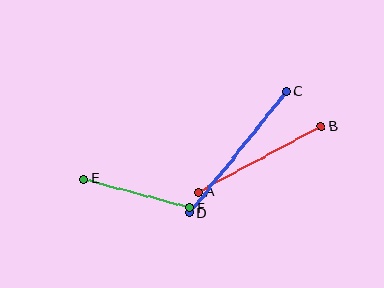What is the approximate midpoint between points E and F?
The midpoint is at approximately (137, 193) pixels.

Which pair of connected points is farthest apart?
Points C and D are farthest apart.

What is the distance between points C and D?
The distance is approximately 155 pixels.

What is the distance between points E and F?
The distance is approximately 110 pixels.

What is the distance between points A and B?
The distance is approximately 140 pixels.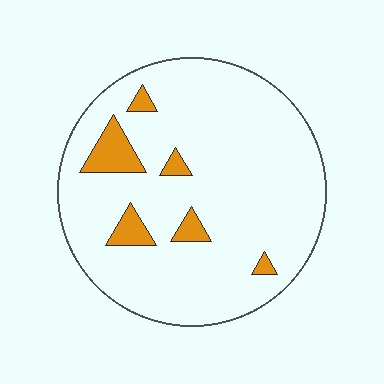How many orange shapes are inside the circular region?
6.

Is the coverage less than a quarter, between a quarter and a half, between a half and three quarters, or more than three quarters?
Less than a quarter.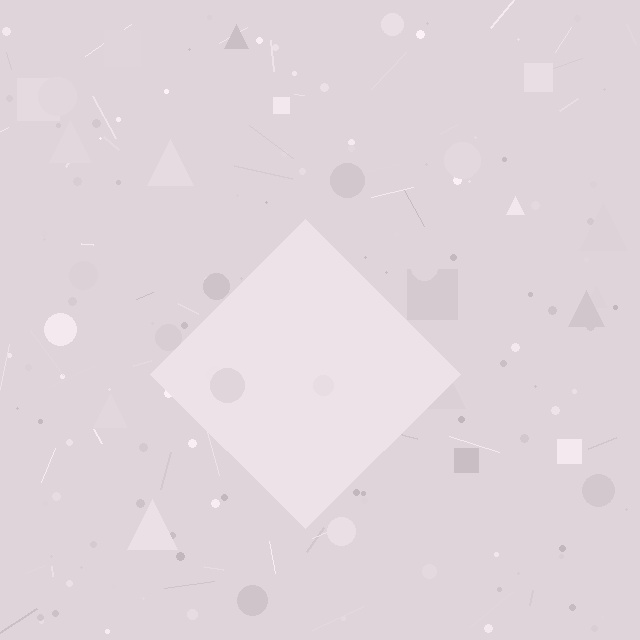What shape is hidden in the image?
A diamond is hidden in the image.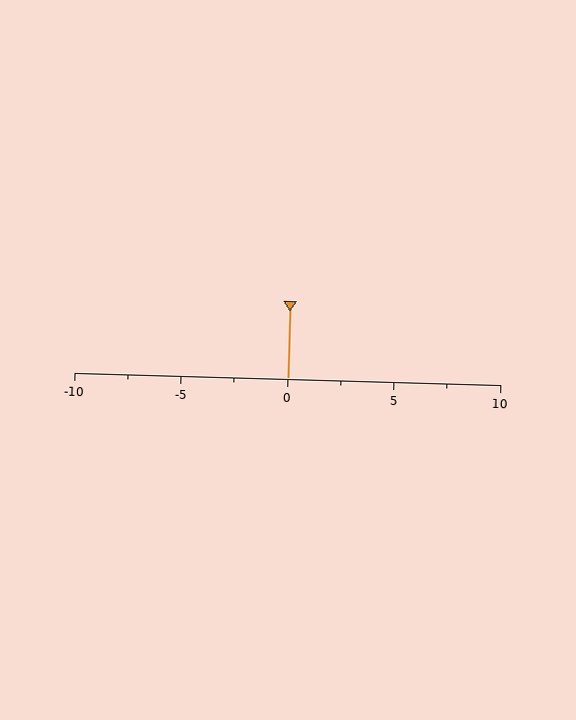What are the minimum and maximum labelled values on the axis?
The axis runs from -10 to 10.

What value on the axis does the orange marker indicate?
The marker indicates approximately 0.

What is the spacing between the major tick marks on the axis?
The major ticks are spaced 5 apart.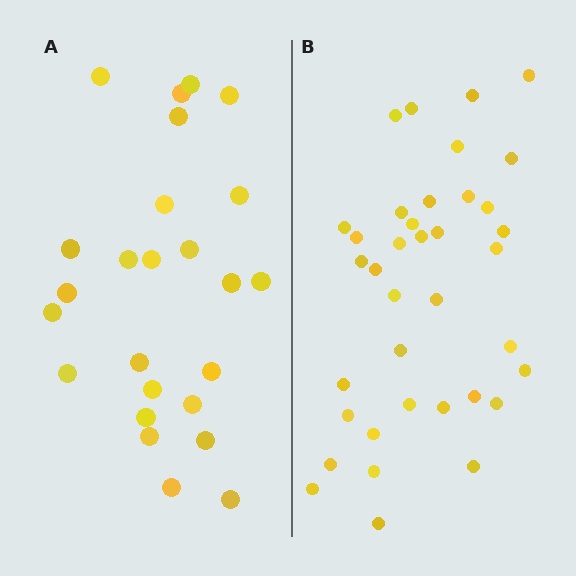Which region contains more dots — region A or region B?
Region B (the right region) has more dots.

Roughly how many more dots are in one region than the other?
Region B has roughly 12 or so more dots than region A.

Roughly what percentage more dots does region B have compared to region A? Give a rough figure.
About 50% more.